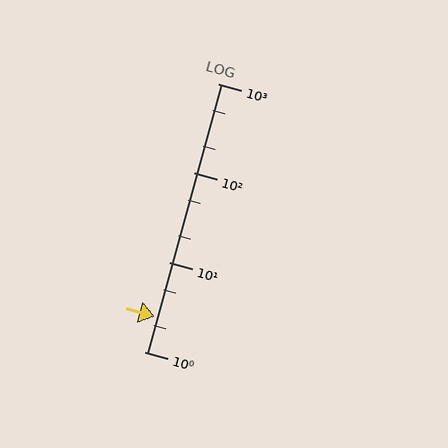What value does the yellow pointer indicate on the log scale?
The pointer indicates approximately 2.5.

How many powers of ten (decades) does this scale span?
The scale spans 3 decades, from 1 to 1000.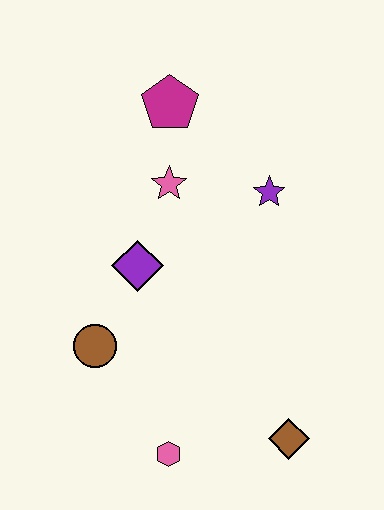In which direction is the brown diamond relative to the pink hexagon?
The brown diamond is to the right of the pink hexagon.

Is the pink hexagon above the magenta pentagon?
No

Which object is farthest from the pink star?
The brown diamond is farthest from the pink star.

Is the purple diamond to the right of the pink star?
No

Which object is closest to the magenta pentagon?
The pink star is closest to the magenta pentagon.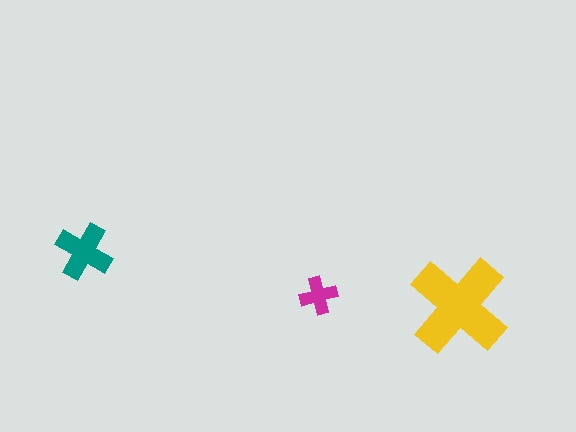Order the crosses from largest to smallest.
the yellow one, the teal one, the magenta one.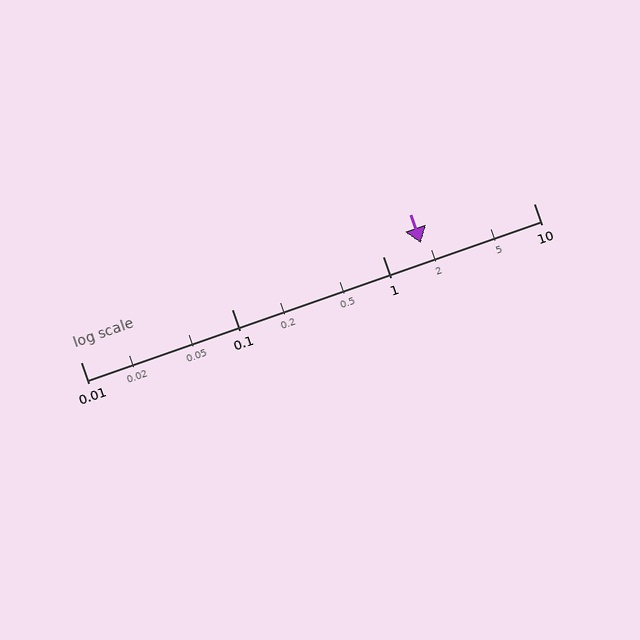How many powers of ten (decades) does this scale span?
The scale spans 3 decades, from 0.01 to 10.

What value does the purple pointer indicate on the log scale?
The pointer indicates approximately 1.8.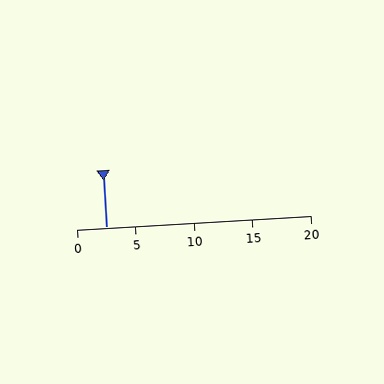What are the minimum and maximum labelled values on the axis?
The axis runs from 0 to 20.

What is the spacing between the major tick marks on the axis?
The major ticks are spaced 5 apart.